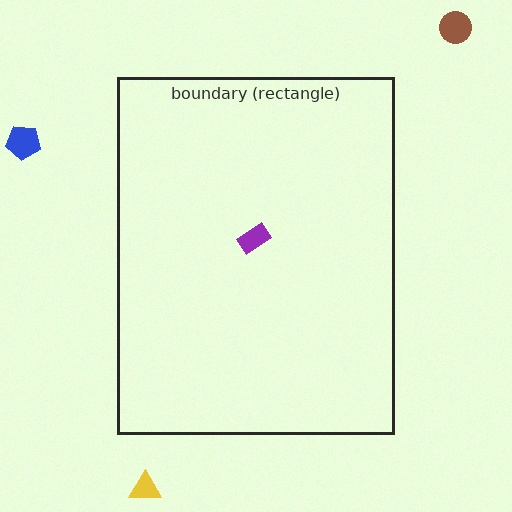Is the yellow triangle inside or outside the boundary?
Outside.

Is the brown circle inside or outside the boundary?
Outside.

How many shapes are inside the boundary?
1 inside, 3 outside.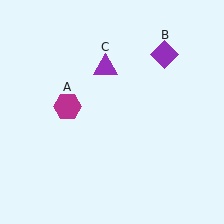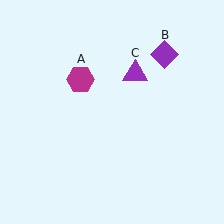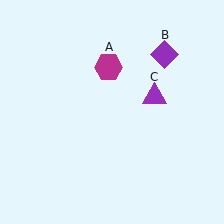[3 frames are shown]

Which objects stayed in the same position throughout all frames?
Purple diamond (object B) remained stationary.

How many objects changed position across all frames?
2 objects changed position: magenta hexagon (object A), purple triangle (object C).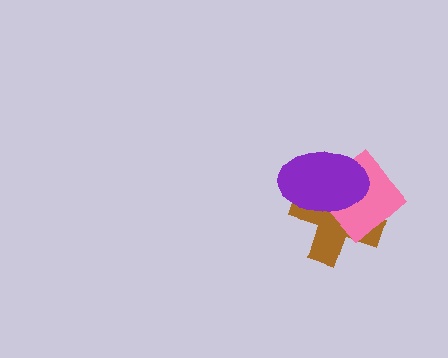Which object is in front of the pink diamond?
The purple ellipse is in front of the pink diamond.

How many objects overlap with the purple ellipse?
2 objects overlap with the purple ellipse.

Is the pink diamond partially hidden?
Yes, it is partially covered by another shape.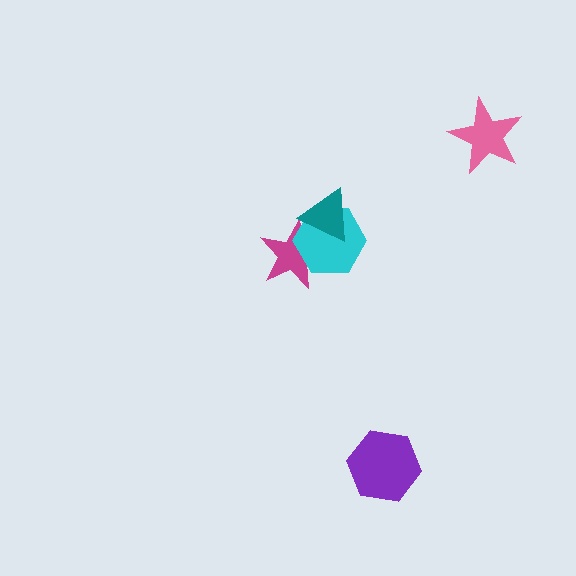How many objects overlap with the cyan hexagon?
2 objects overlap with the cyan hexagon.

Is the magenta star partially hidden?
Yes, it is partially covered by another shape.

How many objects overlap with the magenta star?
2 objects overlap with the magenta star.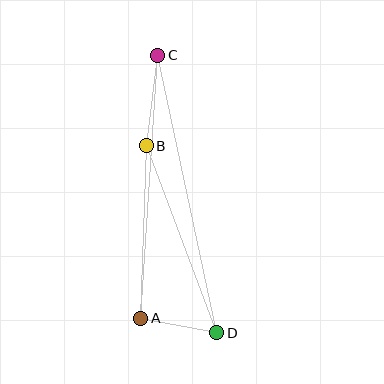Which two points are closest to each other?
Points A and D are closest to each other.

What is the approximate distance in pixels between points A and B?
The distance between A and B is approximately 173 pixels.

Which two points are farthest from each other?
Points C and D are farthest from each other.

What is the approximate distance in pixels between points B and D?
The distance between B and D is approximately 200 pixels.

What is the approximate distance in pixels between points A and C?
The distance between A and C is approximately 264 pixels.